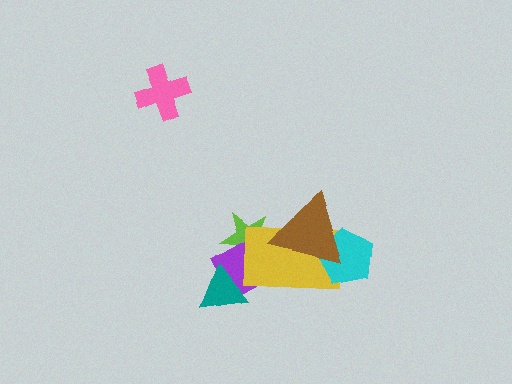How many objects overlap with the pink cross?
0 objects overlap with the pink cross.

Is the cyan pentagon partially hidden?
Yes, it is partially covered by another shape.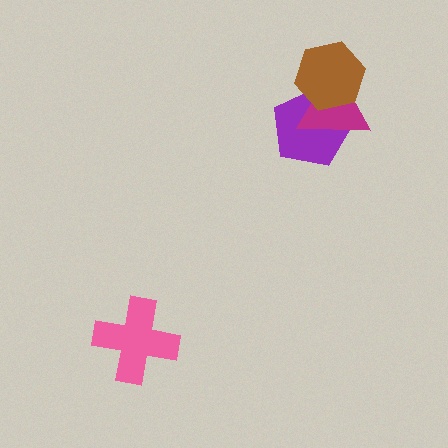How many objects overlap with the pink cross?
0 objects overlap with the pink cross.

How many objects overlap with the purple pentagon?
2 objects overlap with the purple pentagon.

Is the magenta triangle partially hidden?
Yes, it is partially covered by another shape.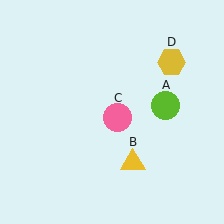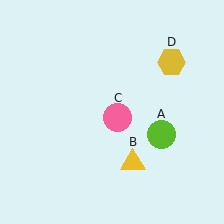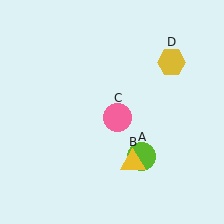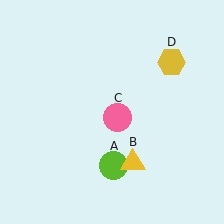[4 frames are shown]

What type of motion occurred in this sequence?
The lime circle (object A) rotated clockwise around the center of the scene.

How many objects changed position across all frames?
1 object changed position: lime circle (object A).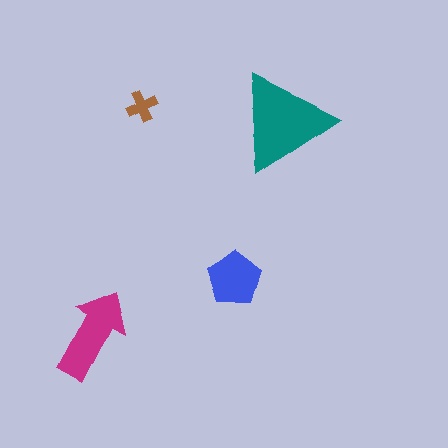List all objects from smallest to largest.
The brown cross, the blue pentagon, the magenta arrow, the teal triangle.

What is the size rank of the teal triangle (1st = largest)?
1st.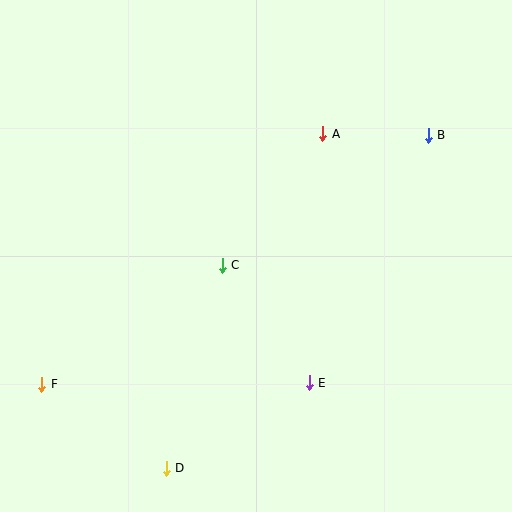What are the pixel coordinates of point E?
Point E is at (309, 383).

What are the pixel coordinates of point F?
Point F is at (42, 384).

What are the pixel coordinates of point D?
Point D is at (166, 468).